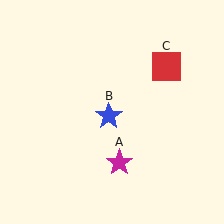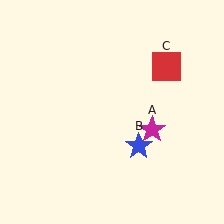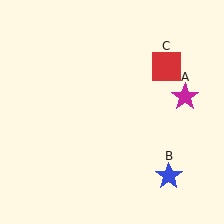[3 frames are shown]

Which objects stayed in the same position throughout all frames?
Red square (object C) remained stationary.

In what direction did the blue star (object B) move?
The blue star (object B) moved down and to the right.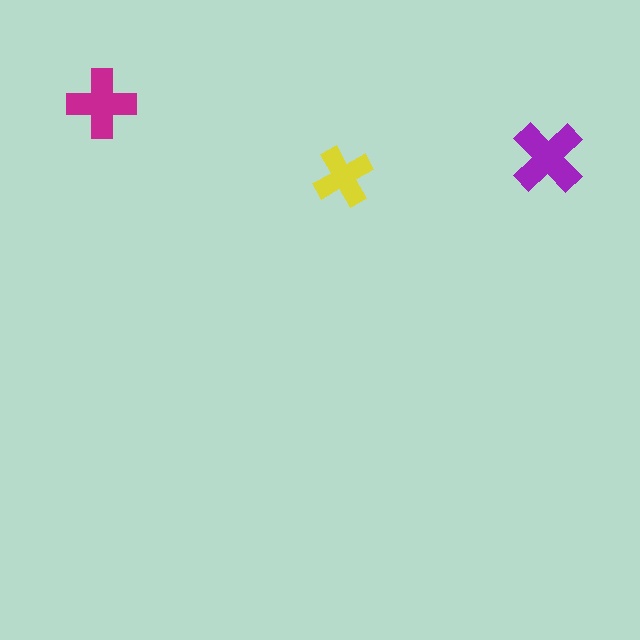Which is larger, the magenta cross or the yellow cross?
The magenta one.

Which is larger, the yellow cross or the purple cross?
The purple one.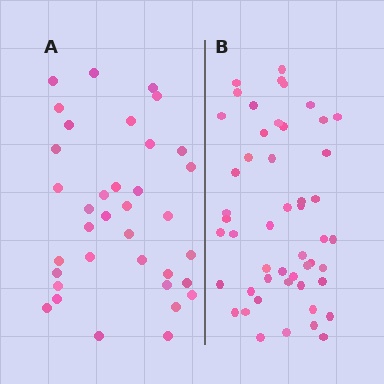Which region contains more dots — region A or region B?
Region B (the right region) has more dots.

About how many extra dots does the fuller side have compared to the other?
Region B has approximately 15 more dots than region A.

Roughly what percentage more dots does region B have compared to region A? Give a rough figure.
About 40% more.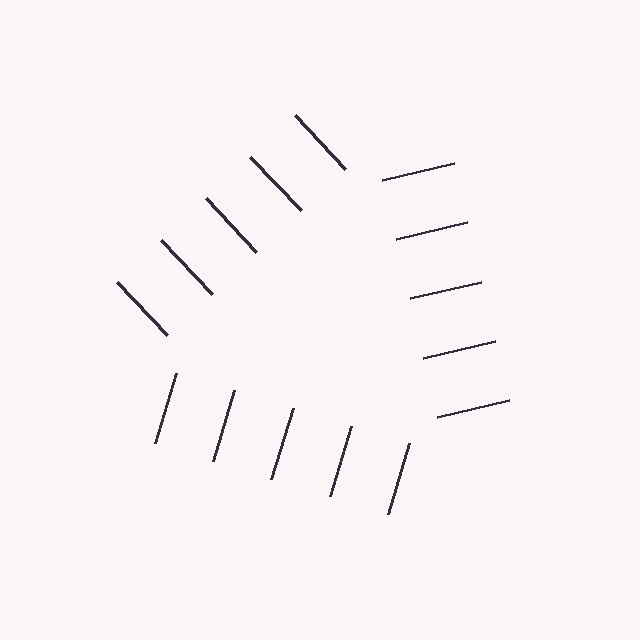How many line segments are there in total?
15 — 5 along each of the 3 edges.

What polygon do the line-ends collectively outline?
An illusory triangle — the line segments terminate on its edges but no continuous stroke is drawn.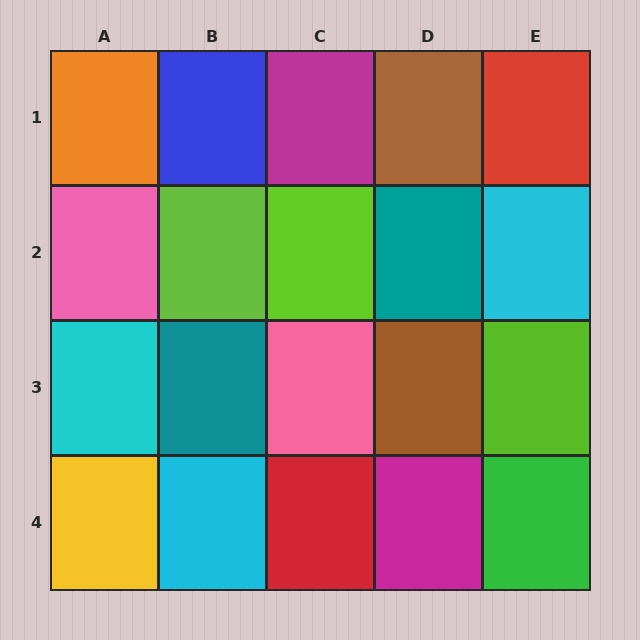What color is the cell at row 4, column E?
Green.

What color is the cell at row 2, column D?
Teal.